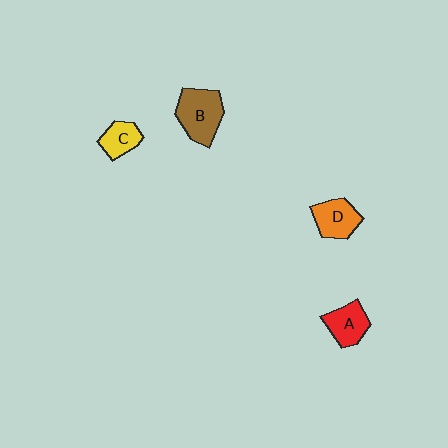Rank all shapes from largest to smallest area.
From largest to smallest: B (brown), D (orange), A (red), C (yellow).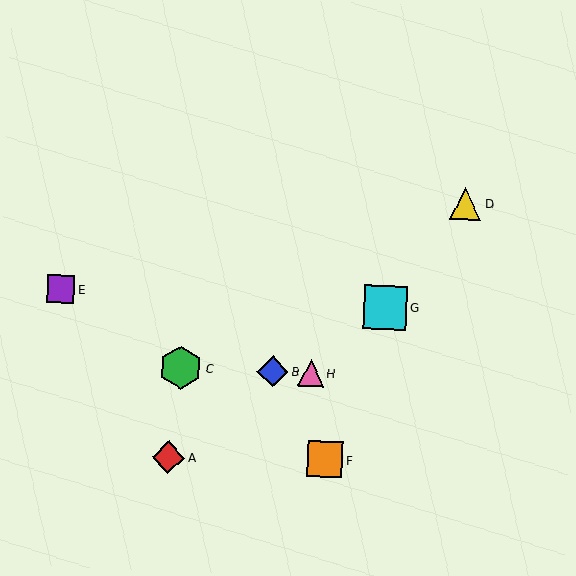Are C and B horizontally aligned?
Yes, both are at y≈368.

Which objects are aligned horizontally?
Objects B, C, H are aligned horizontally.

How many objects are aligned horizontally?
3 objects (B, C, H) are aligned horizontally.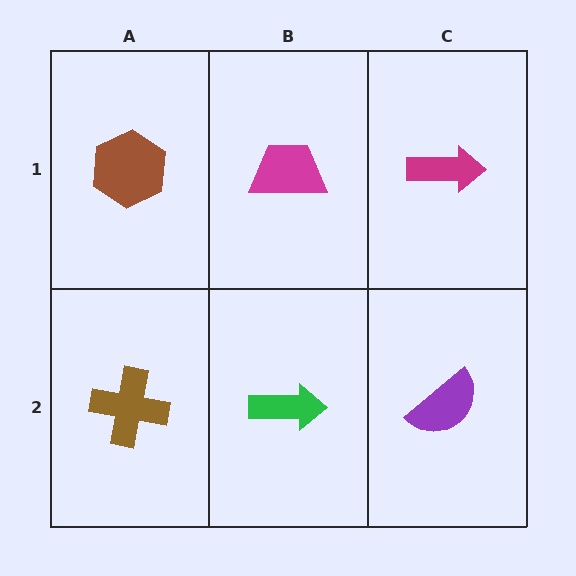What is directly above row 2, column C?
A magenta arrow.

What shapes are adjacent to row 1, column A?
A brown cross (row 2, column A), a magenta trapezoid (row 1, column B).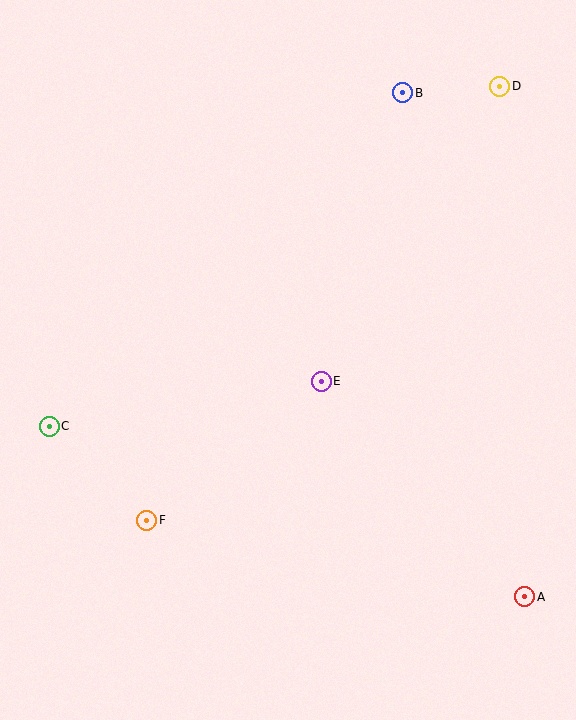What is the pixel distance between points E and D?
The distance between E and D is 345 pixels.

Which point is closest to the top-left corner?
Point B is closest to the top-left corner.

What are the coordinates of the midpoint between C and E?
The midpoint between C and E is at (185, 404).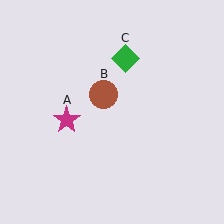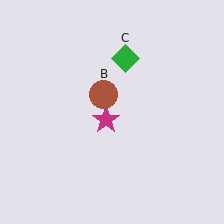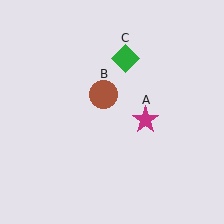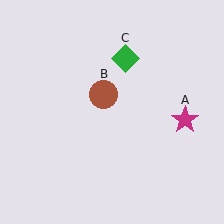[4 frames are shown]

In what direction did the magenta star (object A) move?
The magenta star (object A) moved right.